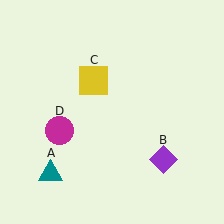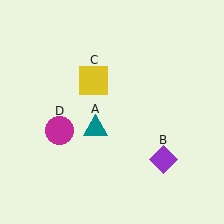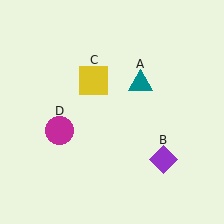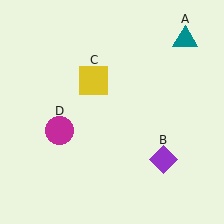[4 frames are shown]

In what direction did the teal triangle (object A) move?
The teal triangle (object A) moved up and to the right.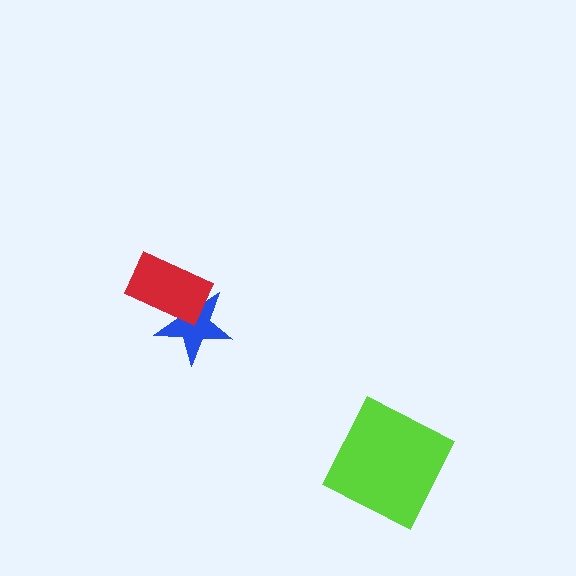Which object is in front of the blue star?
The red rectangle is in front of the blue star.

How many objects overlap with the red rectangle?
1 object overlaps with the red rectangle.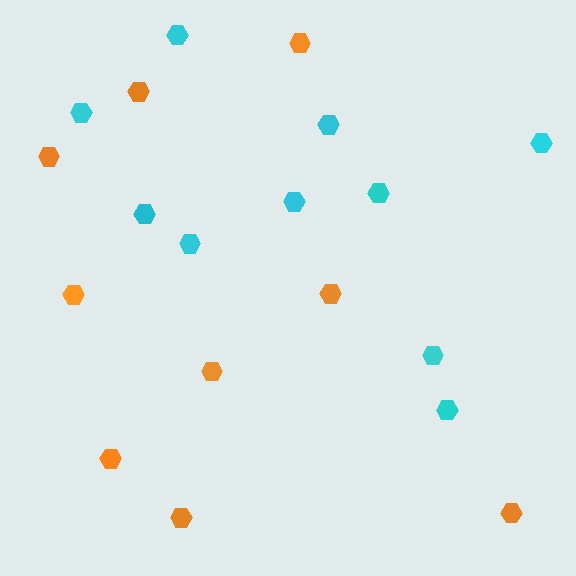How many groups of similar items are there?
There are 2 groups: one group of orange hexagons (9) and one group of cyan hexagons (10).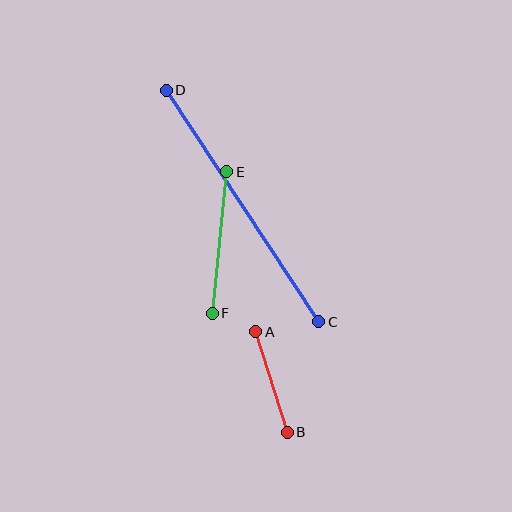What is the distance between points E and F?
The distance is approximately 142 pixels.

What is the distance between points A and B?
The distance is approximately 105 pixels.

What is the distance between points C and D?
The distance is approximately 277 pixels.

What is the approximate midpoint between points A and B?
The midpoint is at approximately (272, 382) pixels.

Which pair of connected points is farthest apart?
Points C and D are farthest apart.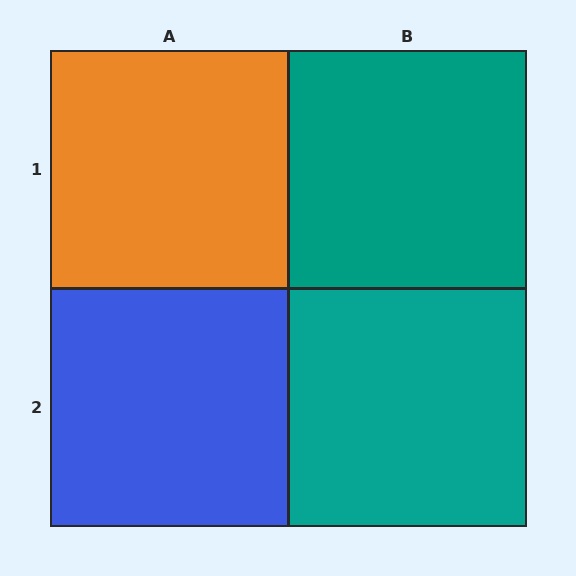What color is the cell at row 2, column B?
Teal.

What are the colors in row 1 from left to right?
Orange, teal.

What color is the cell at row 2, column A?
Blue.